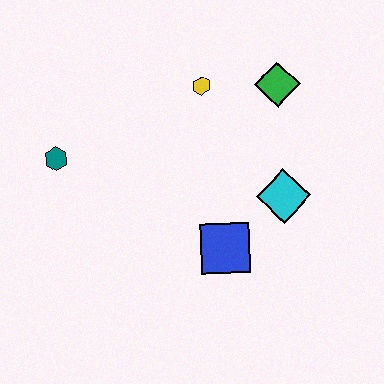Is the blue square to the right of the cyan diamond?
No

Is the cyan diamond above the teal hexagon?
No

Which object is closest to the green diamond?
The yellow hexagon is closest to the green diamond.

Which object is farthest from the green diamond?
The teal hexagon is farthest from the green diamond.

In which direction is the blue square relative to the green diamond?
The blue square is below the green diamond.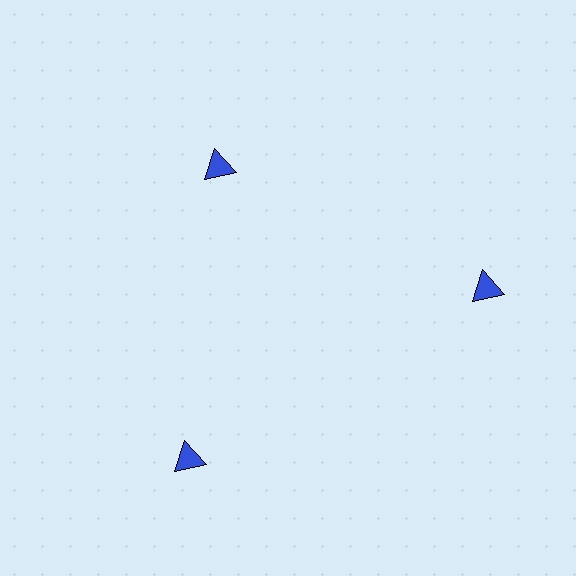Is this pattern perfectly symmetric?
No. The 3 blue triangles are arranged in a ring, but one element near the 11 o'clock position is pulled inward toward the center, breaking the 3-fold rotational symmetry.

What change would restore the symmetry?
The symmetry would be restored by moving it outward, back onto the ring so that all 3 triangles sit at equal angles and equal distance from the center.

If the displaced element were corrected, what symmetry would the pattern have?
It would have 3-fold rotational symmetry — the pattern would map onto itself every 120 degrees.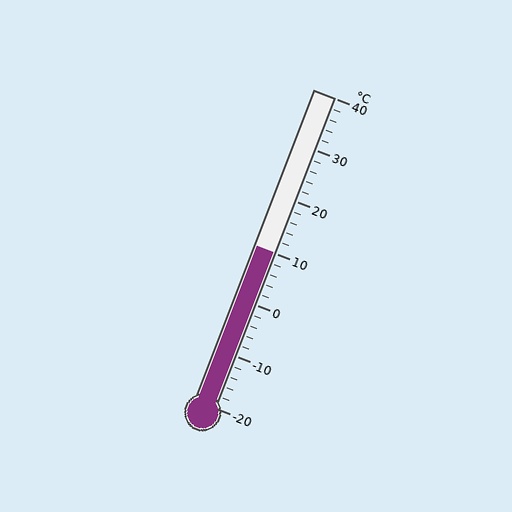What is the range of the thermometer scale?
The thermometer scale ranges from -20°C to 40°C.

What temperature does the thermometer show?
The thermometer shows approximately 10°C.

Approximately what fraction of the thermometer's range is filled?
The thermometer is filled to approximately 50% of its range.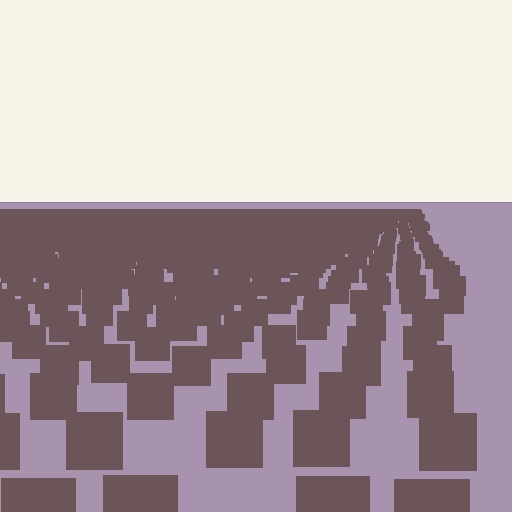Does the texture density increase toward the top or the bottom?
Density increases toward the top.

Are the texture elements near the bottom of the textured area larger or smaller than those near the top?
Larger. Near the bottom, elements are closer to the viewer and appear at a bigger on-screen size.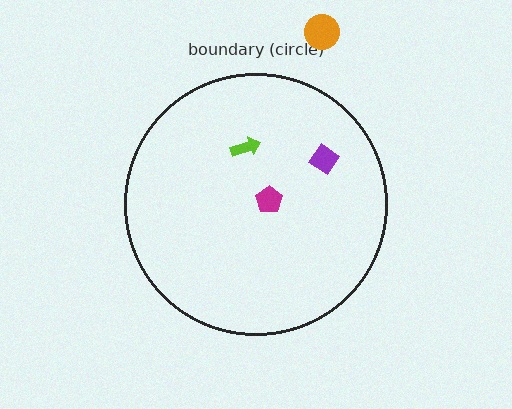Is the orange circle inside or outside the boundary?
Outside.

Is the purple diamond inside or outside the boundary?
Inside.